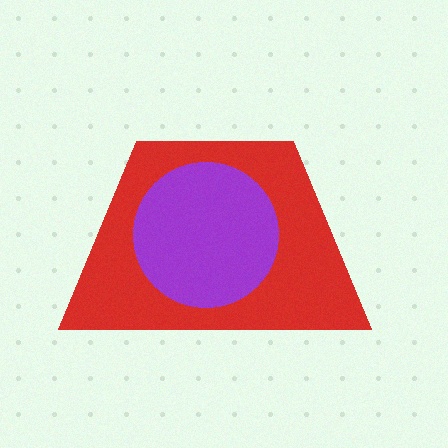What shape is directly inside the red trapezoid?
The purple circle.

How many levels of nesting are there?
2.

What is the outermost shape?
The red trapezoid.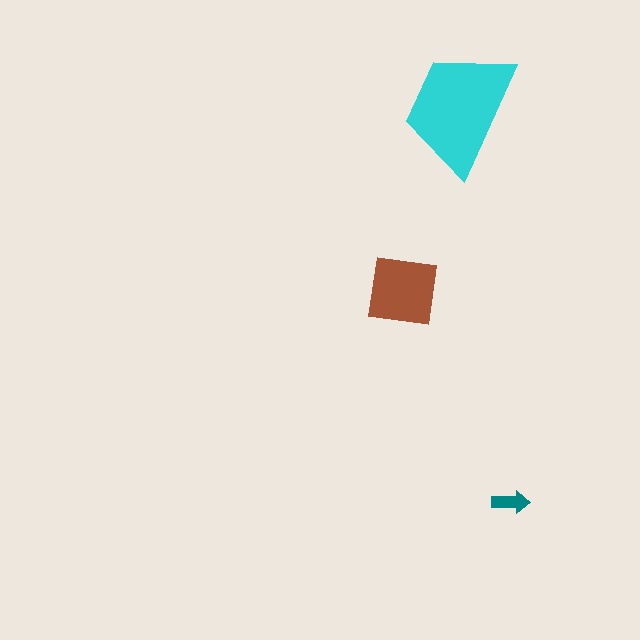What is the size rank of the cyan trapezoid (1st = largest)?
1st.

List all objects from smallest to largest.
The teal arrow, the brown square, the cyan trapezoid.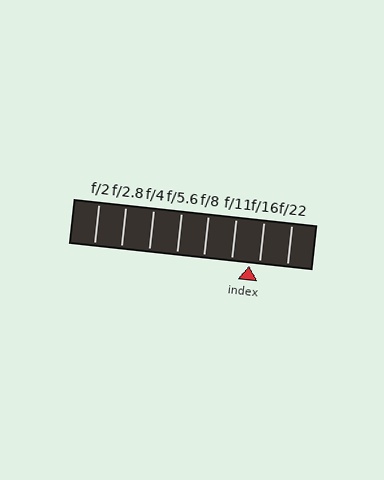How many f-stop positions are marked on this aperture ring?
There are 8 f-stop positions marked.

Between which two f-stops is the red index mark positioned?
The index mark is between f/11 and f/16.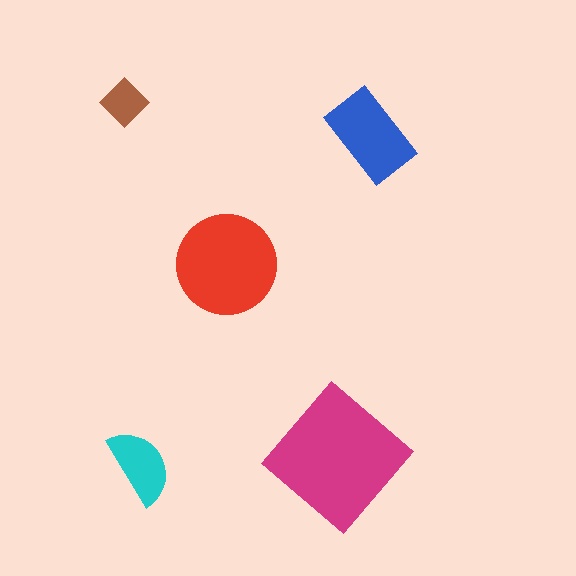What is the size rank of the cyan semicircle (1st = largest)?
4th.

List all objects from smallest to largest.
The brown diamond, the cyan semicircle, the blue rectangle, the red circle, the magenta diamond.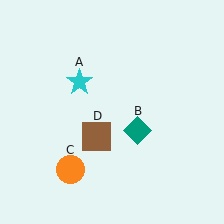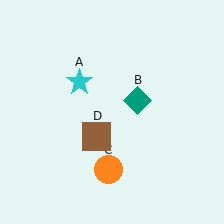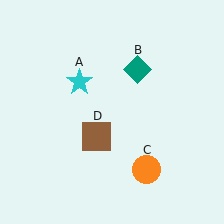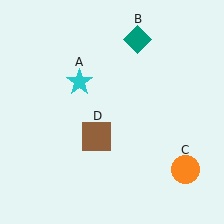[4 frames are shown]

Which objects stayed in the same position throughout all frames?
Cyan star (object A) and brown square (object D) remained stationary.